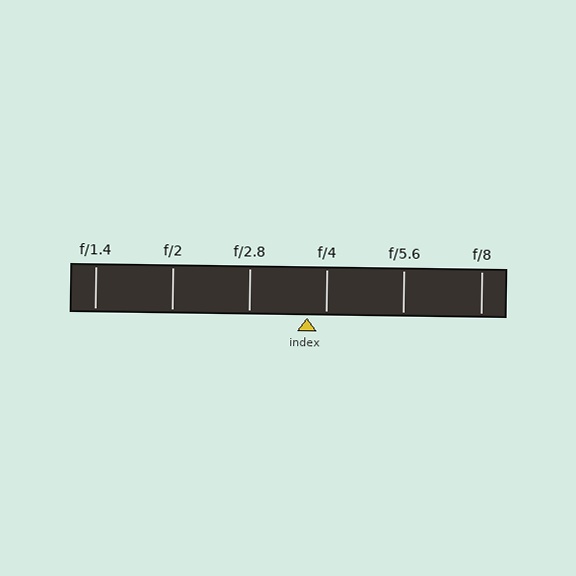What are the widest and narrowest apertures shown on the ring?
The widest aperture shown is f/1.4 and the narrowest is f/8.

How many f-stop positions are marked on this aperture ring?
There are 6 f-stop positions marked.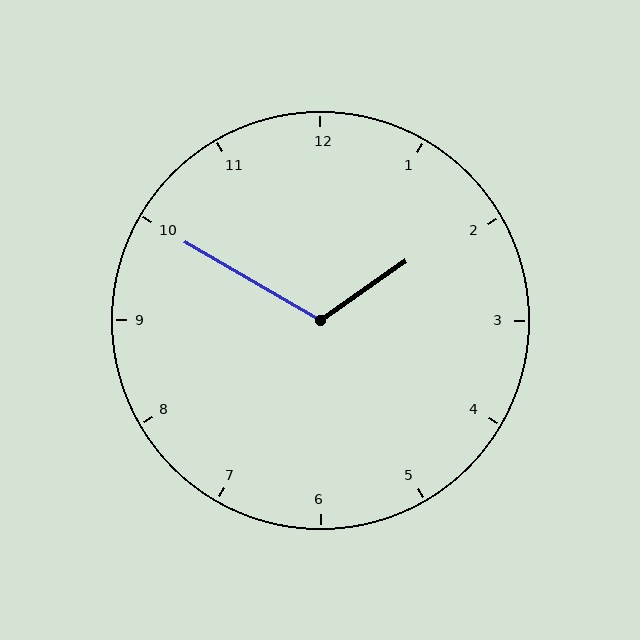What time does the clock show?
1:50.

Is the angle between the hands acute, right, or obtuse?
It is obtuse.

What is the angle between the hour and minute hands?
Approximately 115 degrees.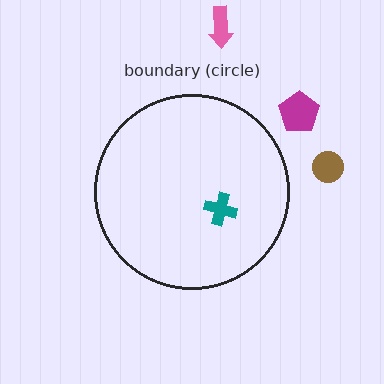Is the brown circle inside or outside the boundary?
Outside.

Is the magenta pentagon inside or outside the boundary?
Outside.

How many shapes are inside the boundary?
1 inside, 3 outside.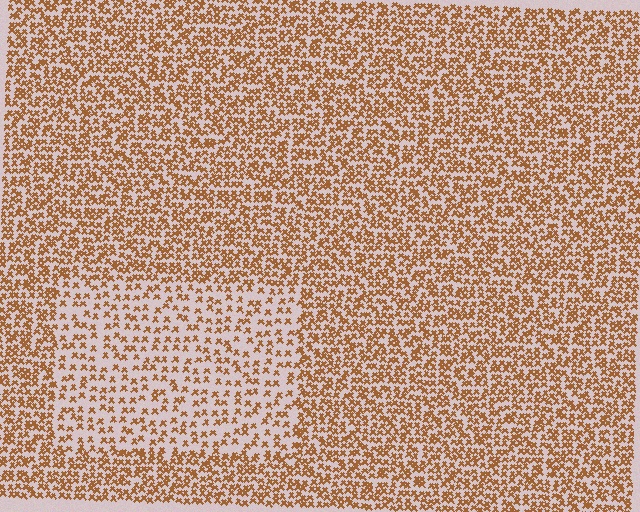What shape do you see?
I see a rectangle.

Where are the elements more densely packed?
The elements are more densely packed outside the rectangle boundary.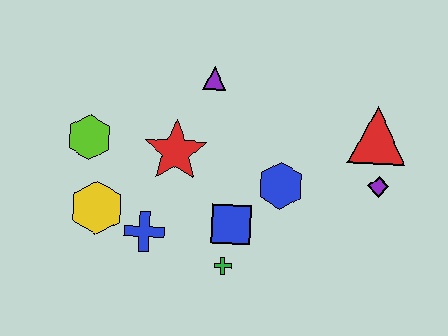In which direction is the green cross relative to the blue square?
The green cross is below the blue square.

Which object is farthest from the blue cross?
The red triangle is farthest from the blue cross.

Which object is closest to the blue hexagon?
The blue square is closest to the blue hexagon.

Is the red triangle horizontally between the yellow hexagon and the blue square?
No